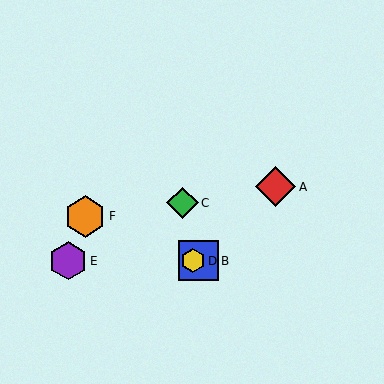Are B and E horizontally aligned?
Yes, both are at y≈261.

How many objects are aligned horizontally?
3 objects (B, D, E) are aligned horizontally.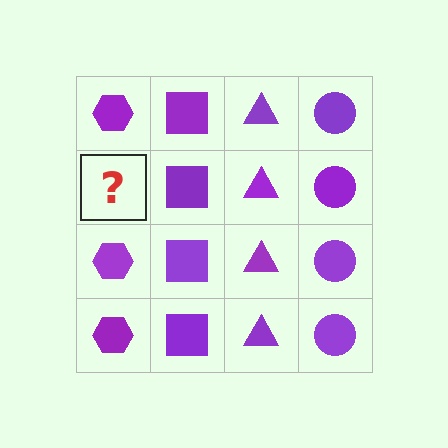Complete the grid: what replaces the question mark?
The question mark should be replaced with a purple hexagon.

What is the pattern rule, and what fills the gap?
The rule is that each column has a consistent shape. The gap should be filled with a purple hexagon.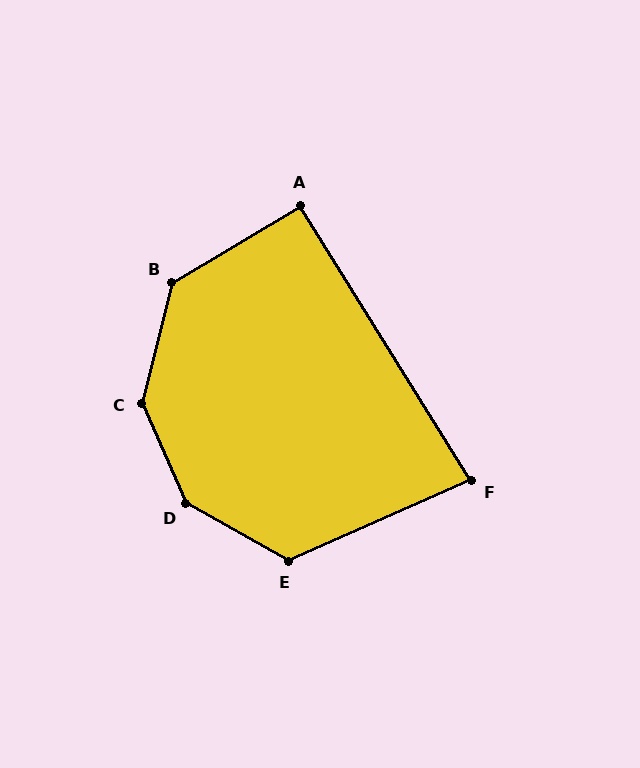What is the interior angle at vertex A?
Approximately 91 degrees (approximately right).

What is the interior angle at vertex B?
Approximately 135 degrees (obtuse).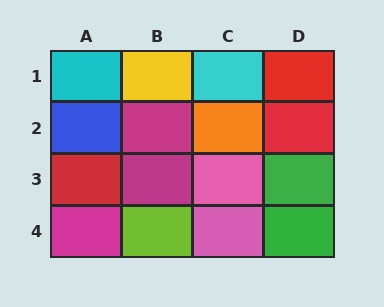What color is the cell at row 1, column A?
Cyan.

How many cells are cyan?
2 cells are cyan.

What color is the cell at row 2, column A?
Blue.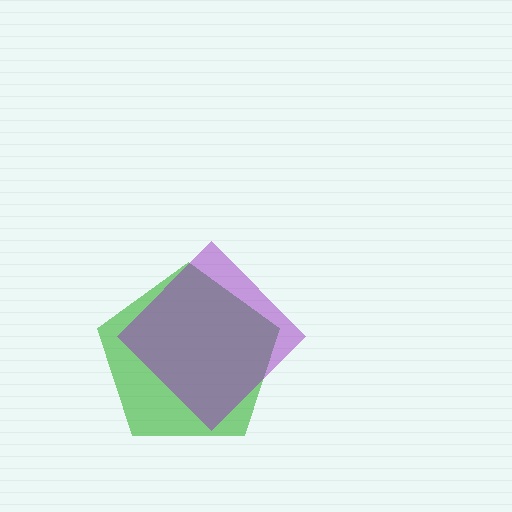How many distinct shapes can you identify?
There are 2 distinct shapes: a green pentagon, a purple diamond.